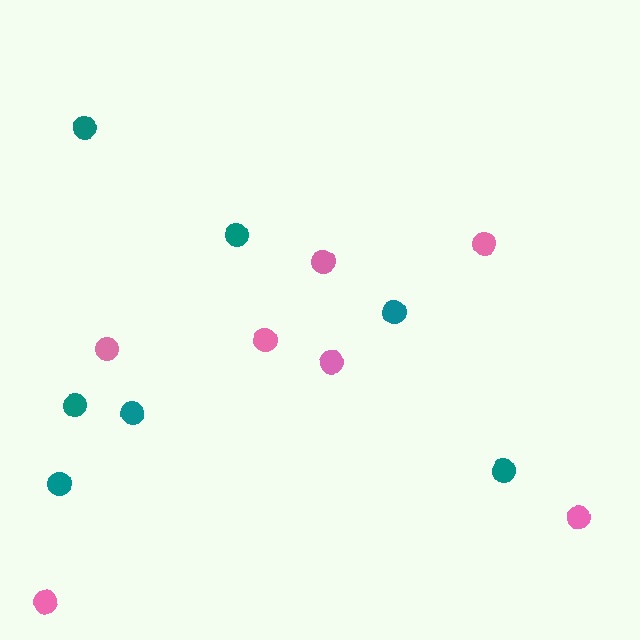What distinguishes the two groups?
There are 2 groups: one group of pink circles (7) and one group of teal circles (7).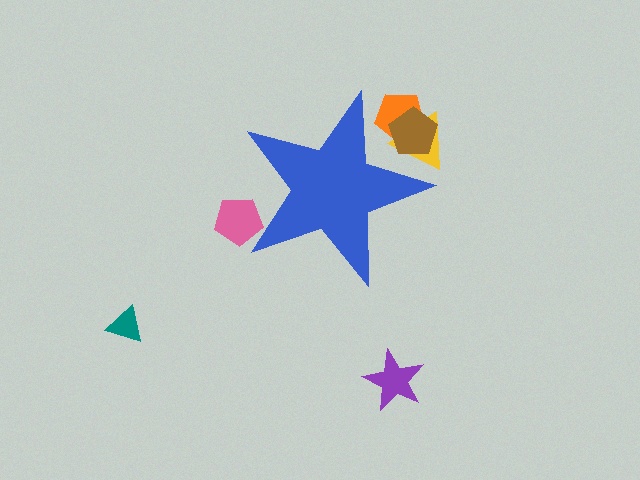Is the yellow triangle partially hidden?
Yes, the yellow triangle is partially hidden behind the blue star.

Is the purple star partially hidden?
No, the purple star is fully visible.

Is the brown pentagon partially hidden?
Yes, the brown pentagon is partially hidden behind the blue star.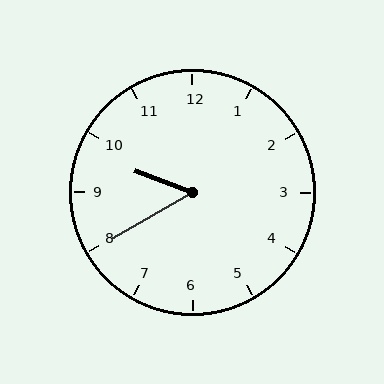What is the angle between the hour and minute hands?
Approximately 50 degrees.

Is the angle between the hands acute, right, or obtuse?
It is acute.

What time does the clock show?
9:40.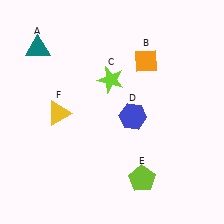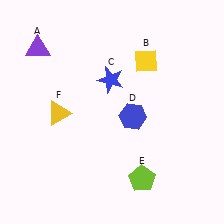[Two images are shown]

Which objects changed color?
A changed from teal to purple. B changed from orange to yellow. C changed from lime to blue.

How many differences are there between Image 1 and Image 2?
There are 3 differences between the two images.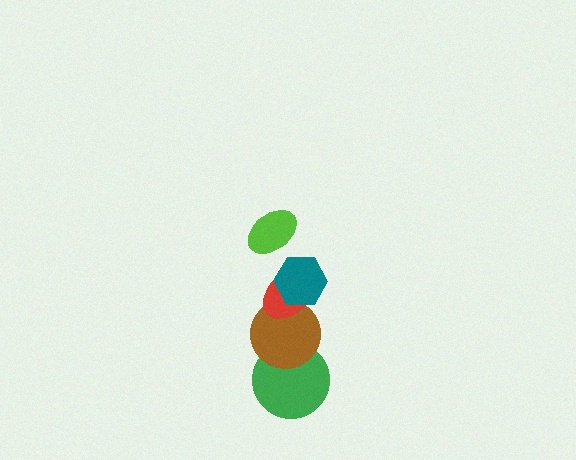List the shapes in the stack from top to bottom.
From top to bottom: the lime ellipse, the teal hexagon, the red ellipse, the brown circle, the green circle.